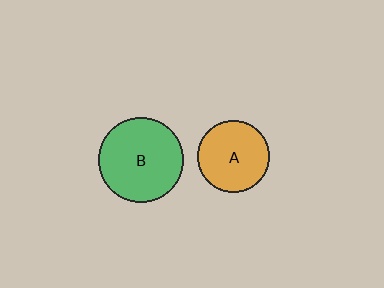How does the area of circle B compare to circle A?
Approximately 1.4 times.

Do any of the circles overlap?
No, none of the circles overlap.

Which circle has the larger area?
Circle B (green).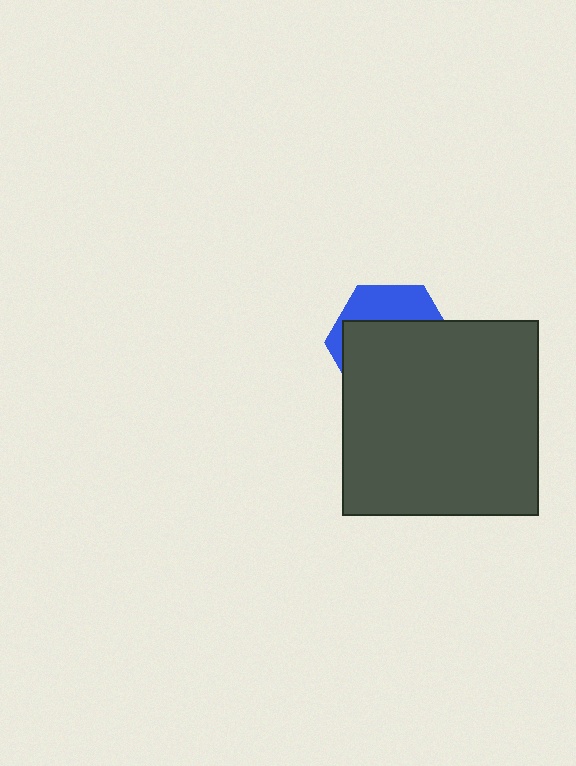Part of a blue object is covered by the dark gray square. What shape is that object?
It is a hexagon.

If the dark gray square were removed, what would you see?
You would see the complete blue hexagon.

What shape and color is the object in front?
The object in front is a dark gray square.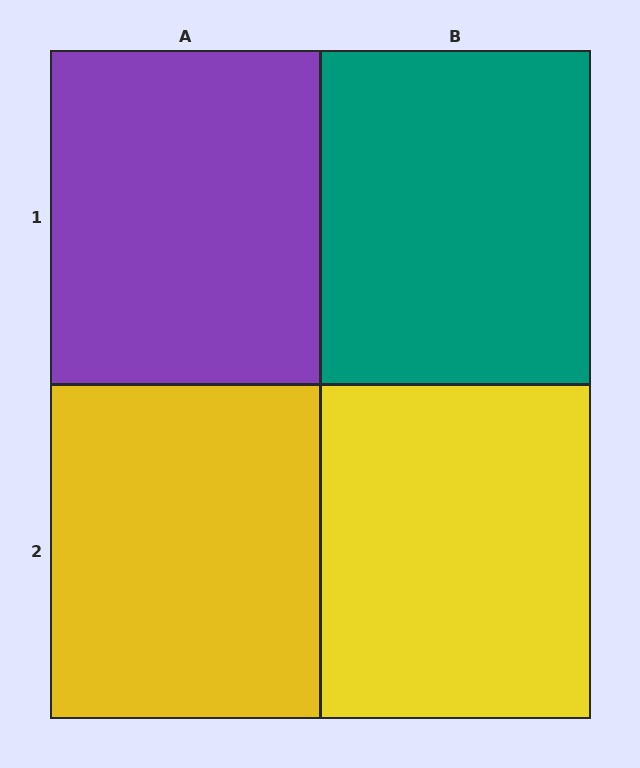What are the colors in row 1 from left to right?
Purple, teal.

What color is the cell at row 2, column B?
Yellow.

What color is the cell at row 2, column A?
Yellow.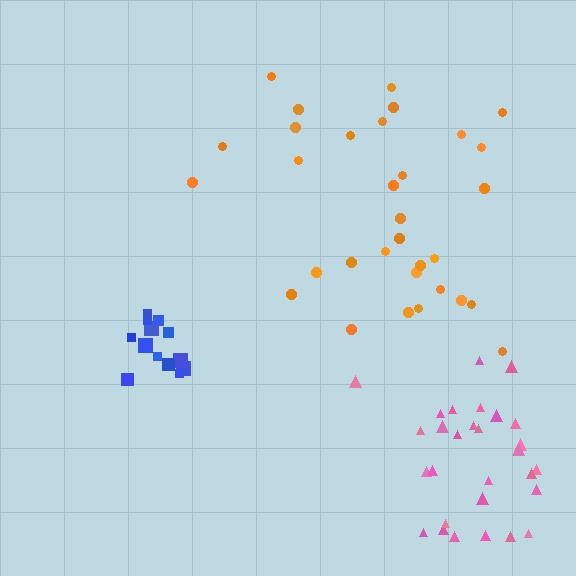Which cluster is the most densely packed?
Blue.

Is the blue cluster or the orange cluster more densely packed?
Blue.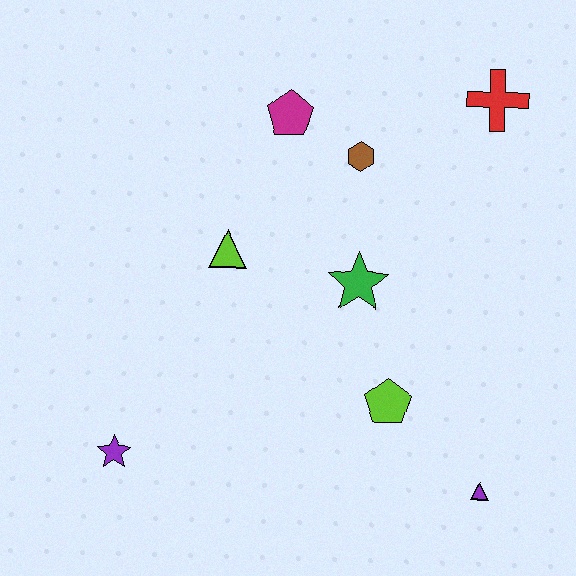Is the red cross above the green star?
Yes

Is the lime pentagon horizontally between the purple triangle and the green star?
Yes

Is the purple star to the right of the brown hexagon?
No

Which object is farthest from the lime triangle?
The purple triangle is farthest from the lime triangle.